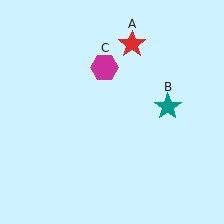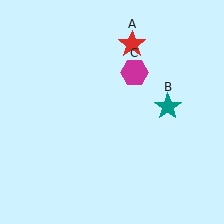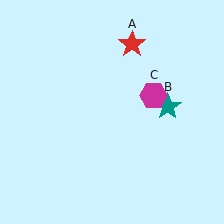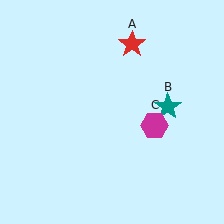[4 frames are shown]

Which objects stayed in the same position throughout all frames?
Red star (object A) and teal star (object B) remained stationary.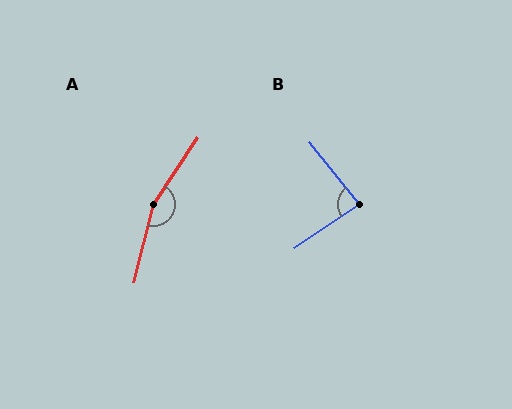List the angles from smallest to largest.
B (86°), A (161°).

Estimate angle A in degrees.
Approximately 161 degrees.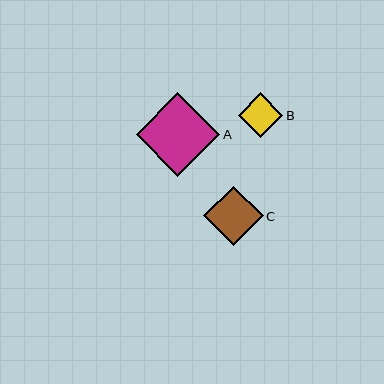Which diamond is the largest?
Diamond A is the largest with a size of approximately 83 pixels.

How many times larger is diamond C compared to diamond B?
Diamond C is approximately 1.3 times the size of diamond B.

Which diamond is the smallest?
Diamond B is the smallest with a size of approximately 44 pixels.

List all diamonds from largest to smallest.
From largest to smallest: A, C, B.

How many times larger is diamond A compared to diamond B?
Diamond A is approximately 1.9 times the size of diamond B.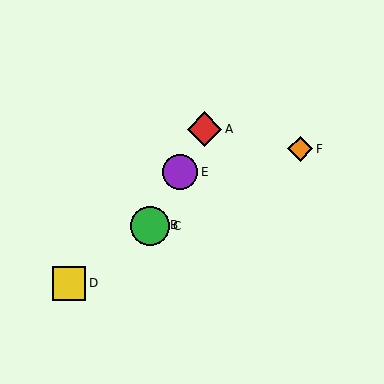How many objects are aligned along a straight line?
4 objects (A, B, C, E) are aligned along a straight line.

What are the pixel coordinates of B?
Object B is at (151, 225).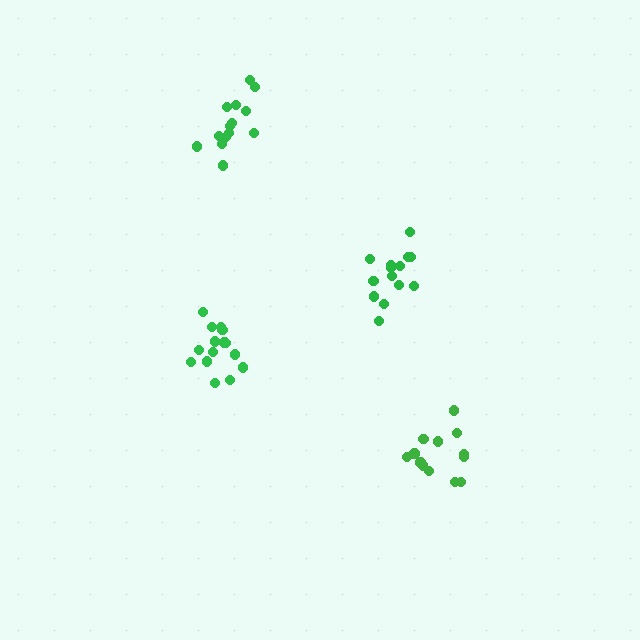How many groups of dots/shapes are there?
There are 4 groups.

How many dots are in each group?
Group 1: 13 dots, Group 2: 14 dots, Group 3: 14 dots, Group 4: 15 dots (56 total).